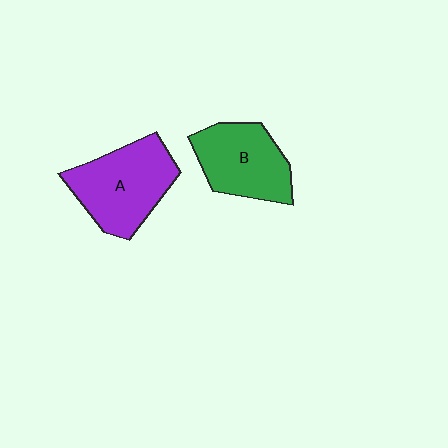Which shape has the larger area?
Shape A (purple).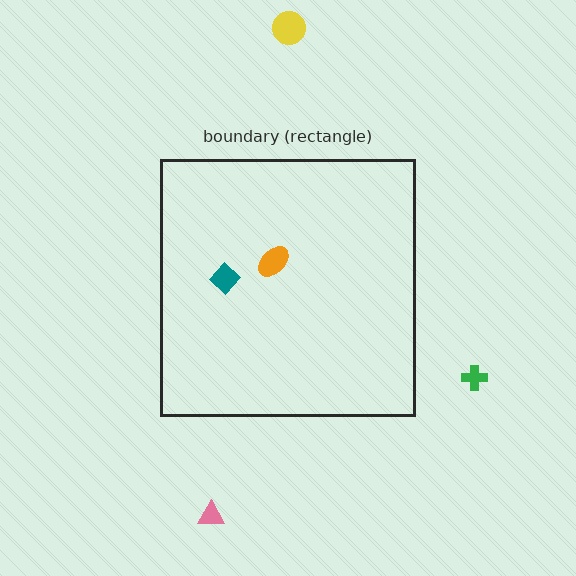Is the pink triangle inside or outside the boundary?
Outside.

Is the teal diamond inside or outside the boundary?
Inside.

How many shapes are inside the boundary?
2 inside, 3 outside.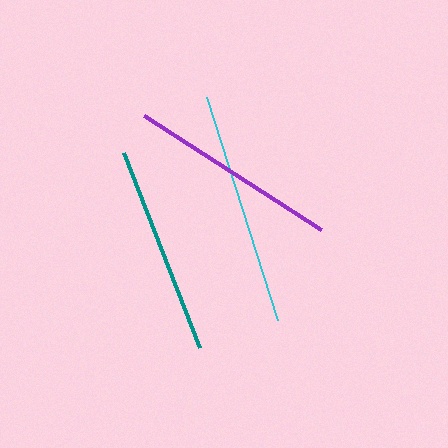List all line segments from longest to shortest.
From longest to shortest: cyan, purple, teal.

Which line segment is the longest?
The cyan line is the longest at approximately 234 pixels.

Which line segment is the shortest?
The teal line is the shortest at approximately 209 pixels.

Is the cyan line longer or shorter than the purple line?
The cyan line is longer than the purple line.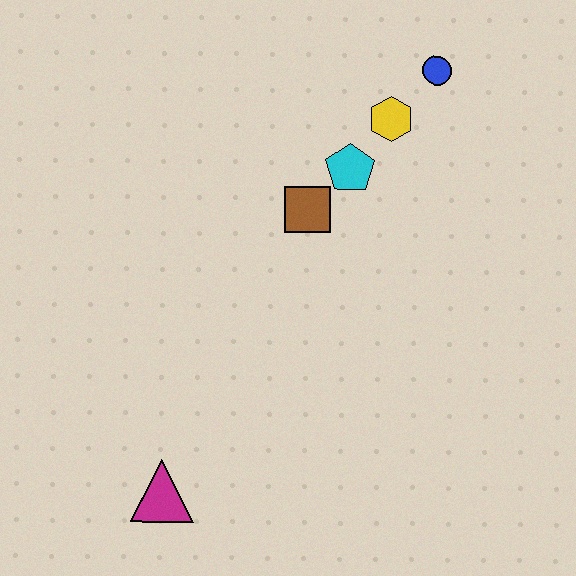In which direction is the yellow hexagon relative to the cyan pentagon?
The yellow hexagon is above the cyan pentagon.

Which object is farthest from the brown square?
The magenta triangle is farthest from the brown square.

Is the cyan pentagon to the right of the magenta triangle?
Yes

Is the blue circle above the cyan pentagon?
Yes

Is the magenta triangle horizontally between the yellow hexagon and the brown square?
No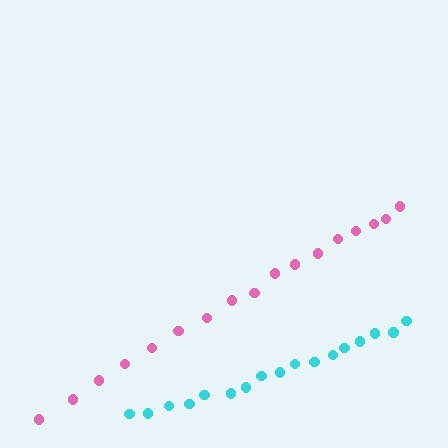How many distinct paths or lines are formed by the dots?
There are 2 distinct paths.